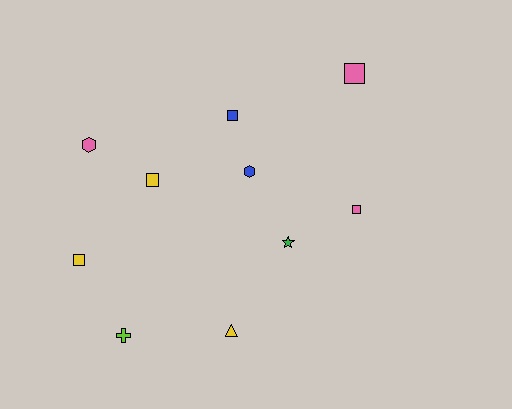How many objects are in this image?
There are 10 objects.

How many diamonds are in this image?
There are no diamonds.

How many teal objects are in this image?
There are no teal objects.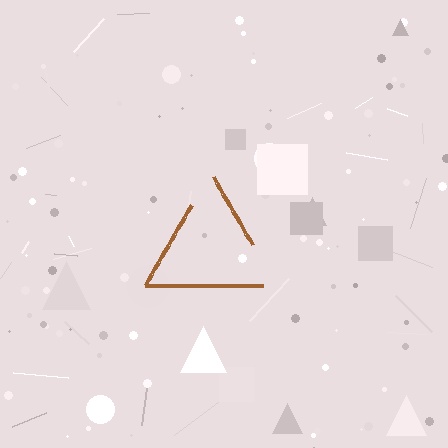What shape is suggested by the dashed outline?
The dashed outline suggests a triangle.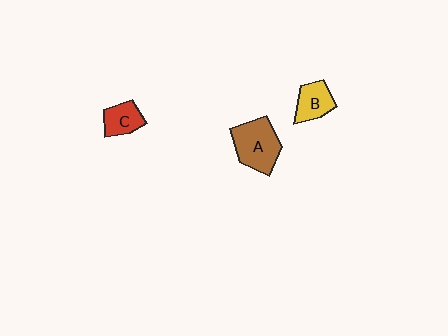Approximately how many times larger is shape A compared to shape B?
Approximately 1.7 times.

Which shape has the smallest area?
Shape C (red).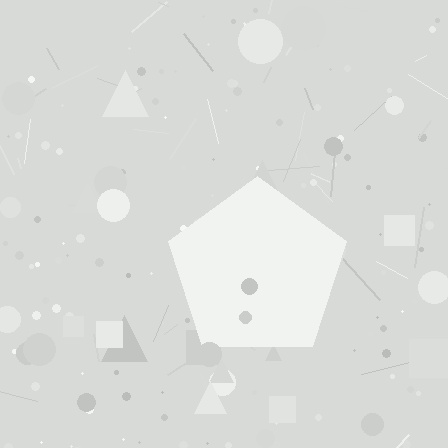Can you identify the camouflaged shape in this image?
The camouflaged shape is a pentagon.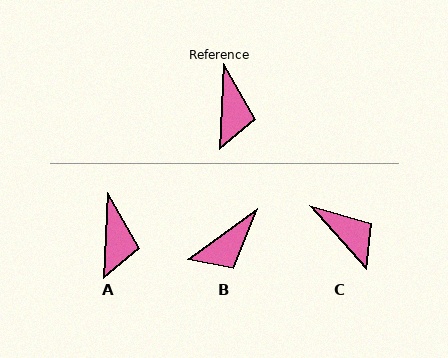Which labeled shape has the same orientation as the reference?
A.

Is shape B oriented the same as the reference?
No, it is off by about 51 degrees.